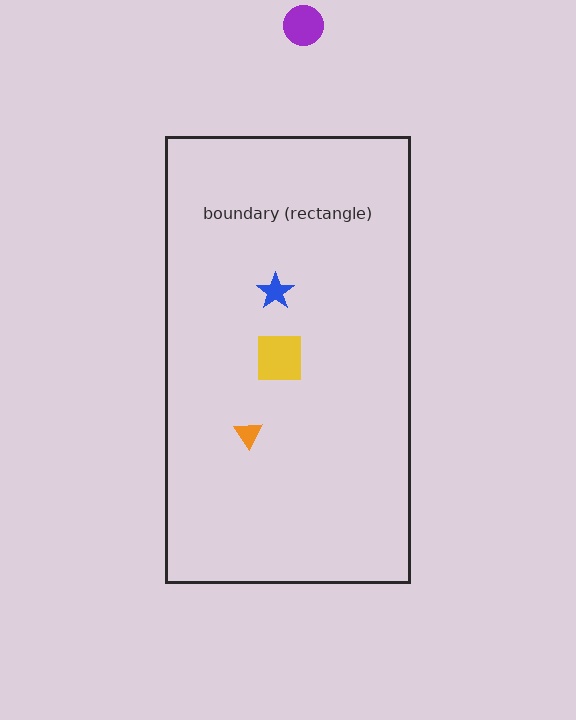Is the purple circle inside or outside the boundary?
Outside.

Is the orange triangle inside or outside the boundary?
Inside.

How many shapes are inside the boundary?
3 inside, 1 outside.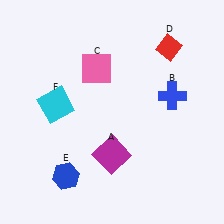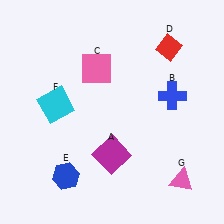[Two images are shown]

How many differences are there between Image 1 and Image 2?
There is 1 difference between the two images.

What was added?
A pink triangle (G) was added in Image 2.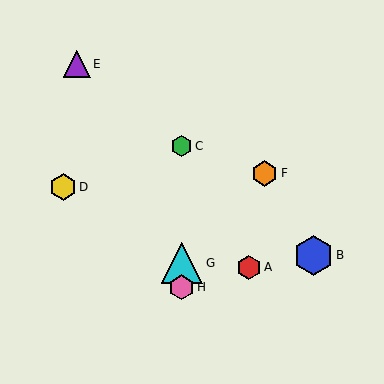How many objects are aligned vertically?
3 objects (C, G, H) are aligned vertically.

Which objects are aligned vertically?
Objects C, G, H are aligned vertically.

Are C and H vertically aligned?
Yes, both are at x≈182.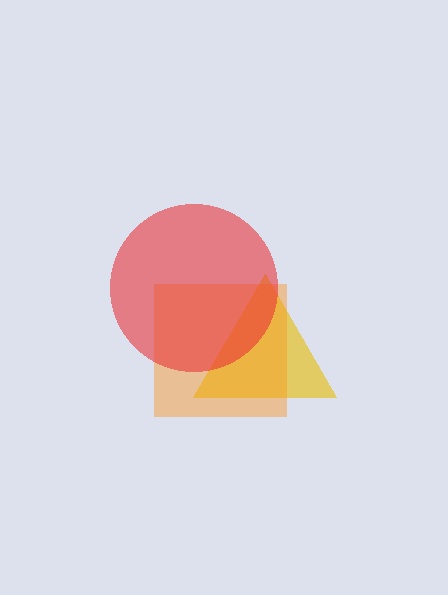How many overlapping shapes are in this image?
There are 3 overlapping shapes in the image.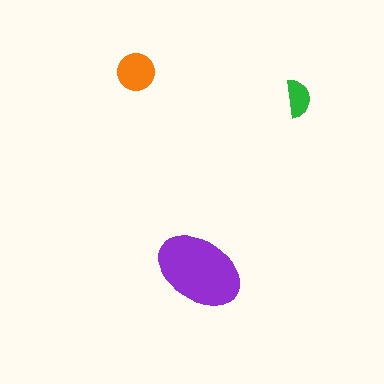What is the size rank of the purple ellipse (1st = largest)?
1st.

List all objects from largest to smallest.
The purple ellipse, the orange circle, the green semicircle.